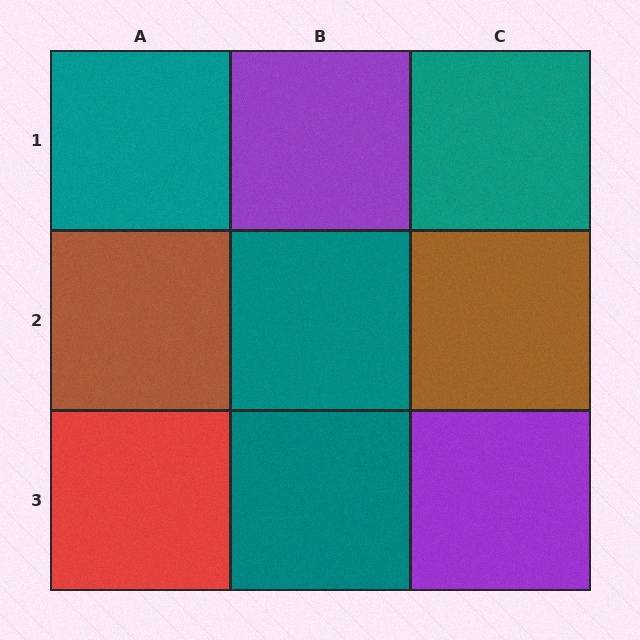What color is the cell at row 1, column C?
Teal.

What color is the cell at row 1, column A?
Teal.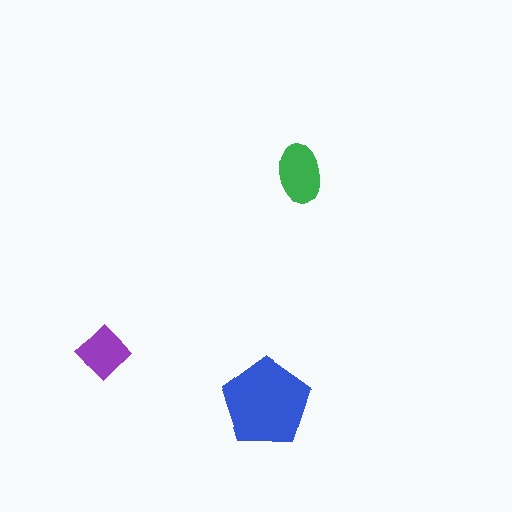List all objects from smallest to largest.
The purple diamond, the green ellipse, the blue pentagon.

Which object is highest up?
The green ellipse is topmost.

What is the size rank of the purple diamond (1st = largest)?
3rd.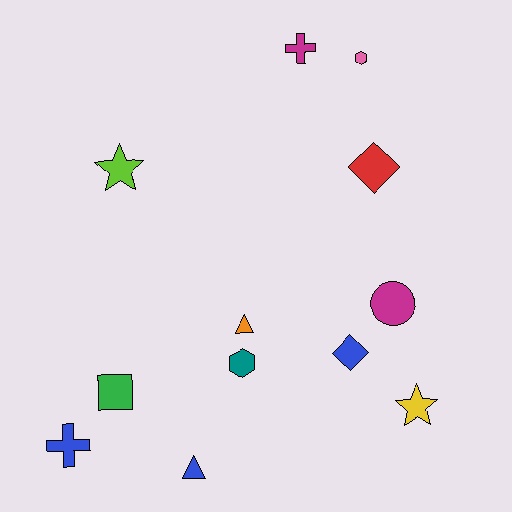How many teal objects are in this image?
There is 1 teal object.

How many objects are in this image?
There are 12 objects.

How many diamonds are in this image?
There are 2 diamonds.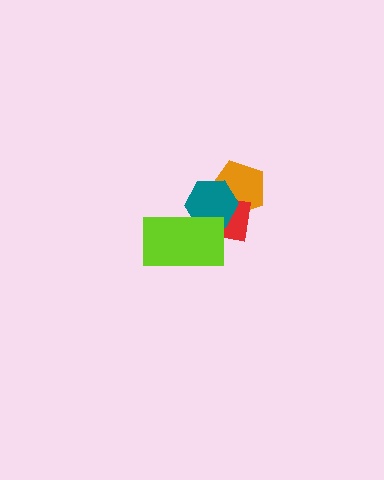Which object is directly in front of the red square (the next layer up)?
The teal hexagon is directly in front of the red square.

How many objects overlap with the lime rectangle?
2 objects overlap with the lime rectangle.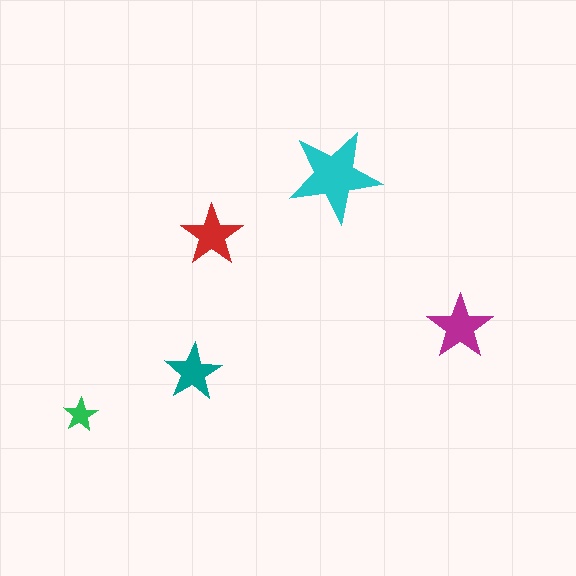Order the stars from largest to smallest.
the cyan one, the magenta one, the red one, the teal one, the green one.